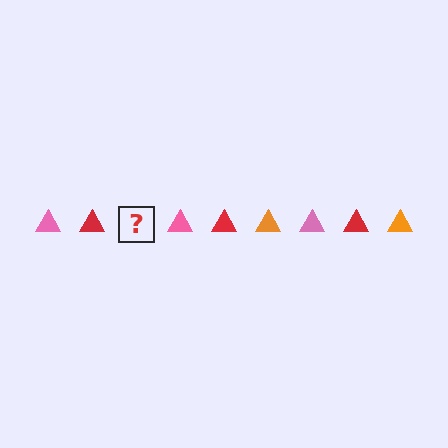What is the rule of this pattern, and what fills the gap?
The rule is that the pattern cycles through pink, red, orange triangles. The gap should be filled with an orange triangle.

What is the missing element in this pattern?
The missing element is an orange triangle.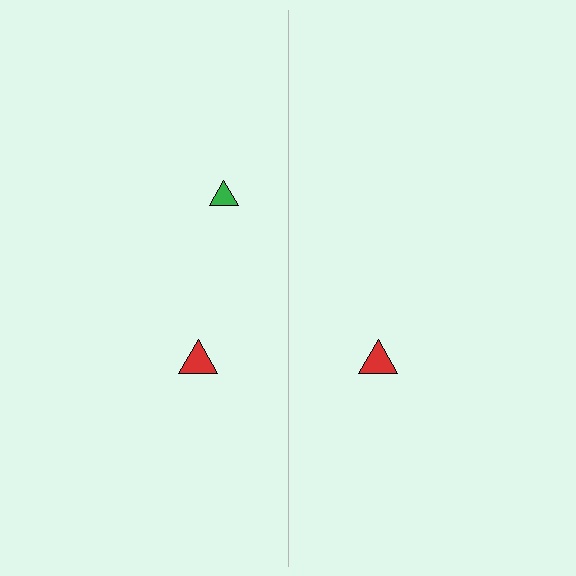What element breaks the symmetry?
A green triangle is missing from the right side.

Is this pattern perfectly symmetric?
No, the pattern is not perfectly symmetric. A green triangle is missing from the right side.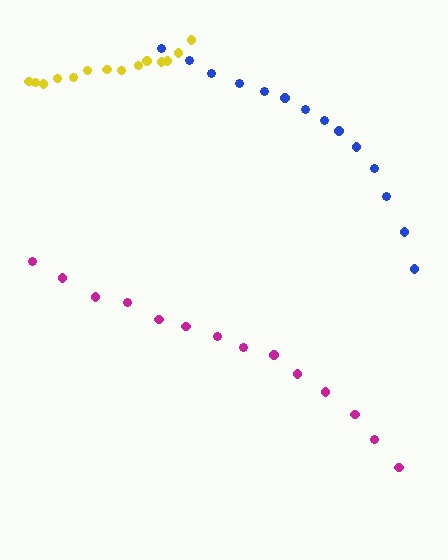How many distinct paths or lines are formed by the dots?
There are 3 distinct paths.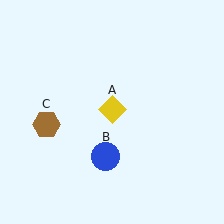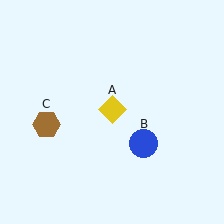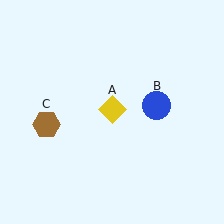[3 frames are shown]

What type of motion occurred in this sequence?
The blue circle (object B) rotated counterclockwise around the center of the scene.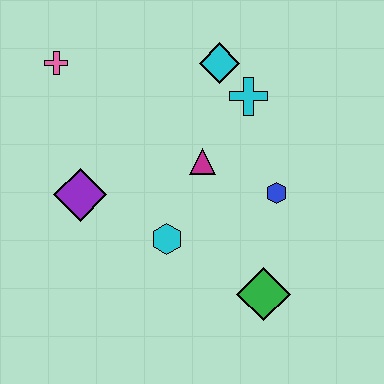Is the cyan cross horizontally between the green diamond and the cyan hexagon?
Yes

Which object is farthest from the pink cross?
The green diamond is farthest from the pink cross.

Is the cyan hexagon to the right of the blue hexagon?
No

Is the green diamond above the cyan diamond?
No